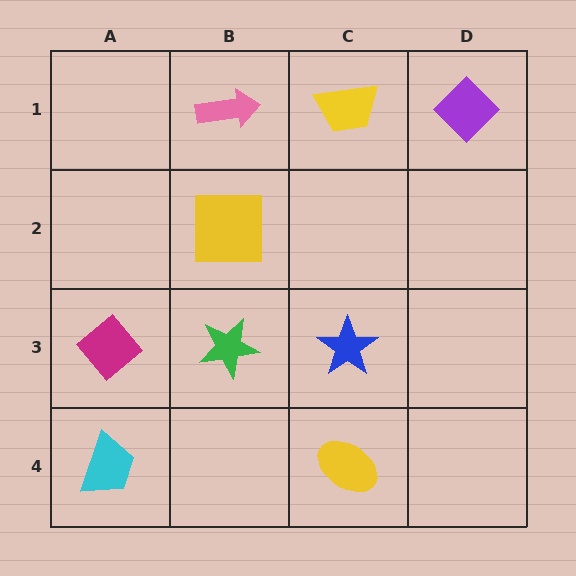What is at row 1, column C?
A yellow trapezoid.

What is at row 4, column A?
A cyan trapezoid.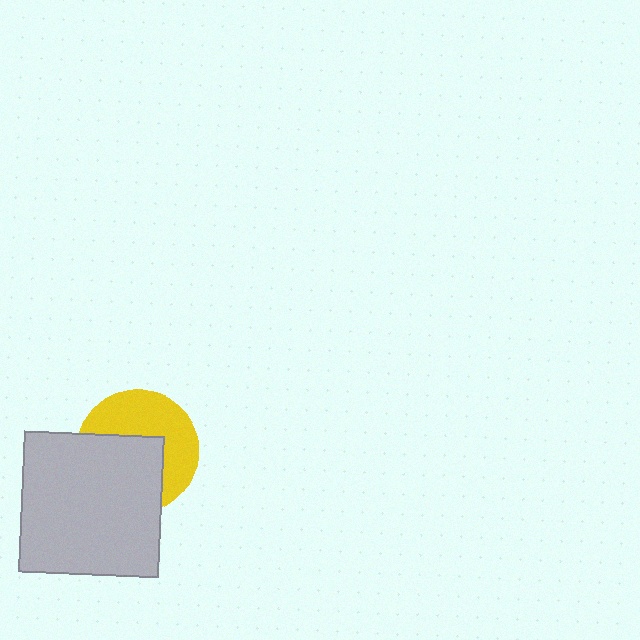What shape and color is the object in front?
The object in front is a light gray square.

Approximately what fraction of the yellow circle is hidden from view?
Roughly 49% of the yellow circle is hidden behind the light gray square.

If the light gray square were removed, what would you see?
You would see the complete yellow circle.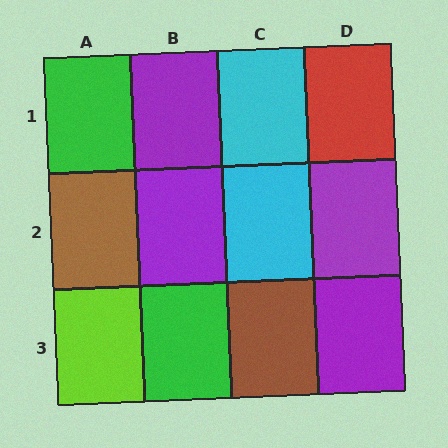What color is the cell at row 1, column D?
Red.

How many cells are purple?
4 cells are purple.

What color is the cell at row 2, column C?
Cyan.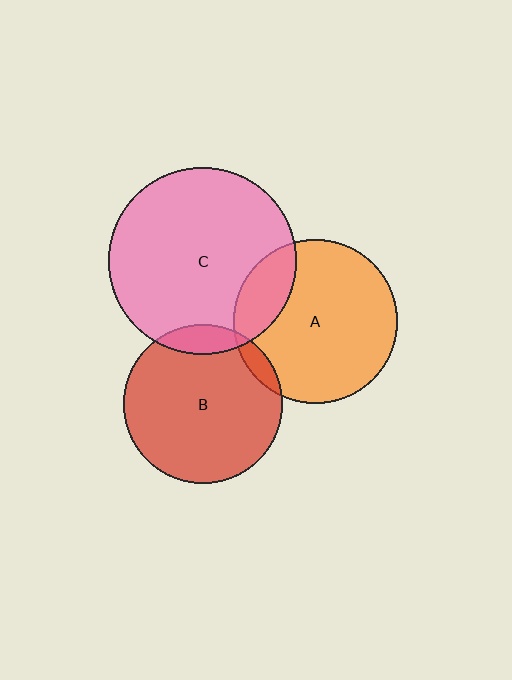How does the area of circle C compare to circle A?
Approximately 1.3 times.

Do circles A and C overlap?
Yes.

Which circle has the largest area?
Circle C (pink).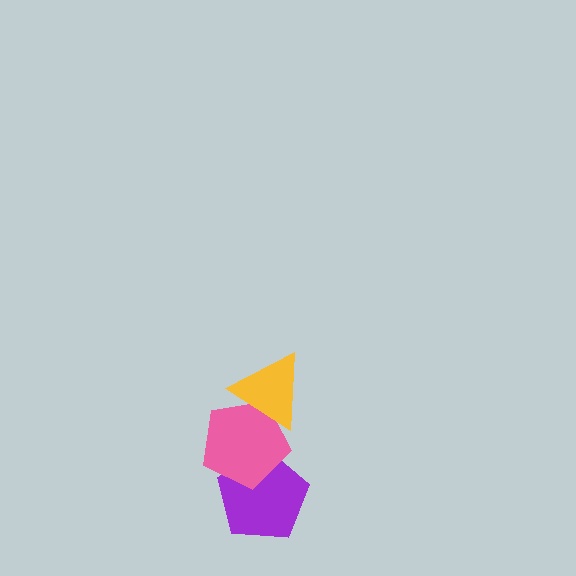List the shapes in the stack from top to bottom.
From top to bottom: the yellow triangle, the pink pentagon, the purple pentagon.